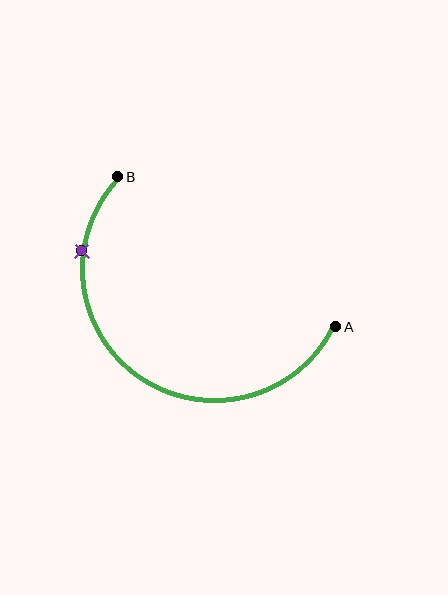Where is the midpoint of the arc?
The arc midpoint is the point on the curve farthest from the straight line joining A and B. It sits below and to the left of that line.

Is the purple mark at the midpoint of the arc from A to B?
No. The purple mark lies on the arc but is closer to endpoint B. The arc midpoint would be at the point on the curve equidistant along the arc from both A and B.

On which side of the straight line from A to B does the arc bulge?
The arc bulges below and to the left of the straight line connecting A and B.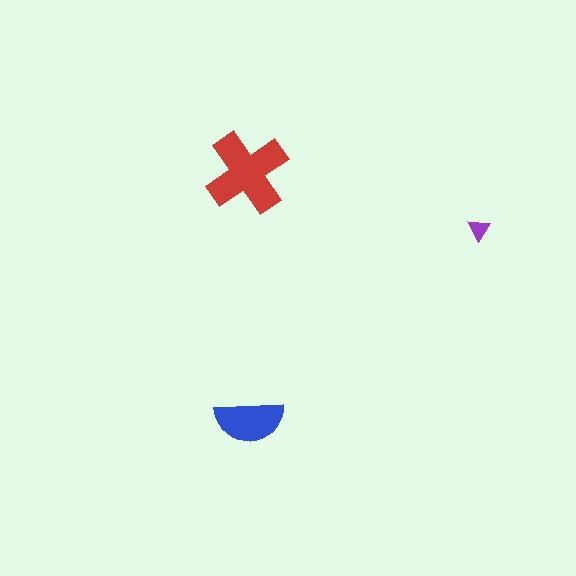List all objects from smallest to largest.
The purple triangle, the blue semicircle, the red cross.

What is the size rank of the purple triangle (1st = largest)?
3rd.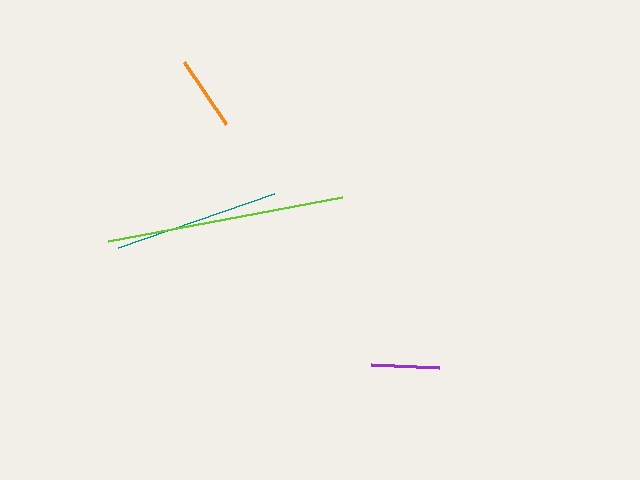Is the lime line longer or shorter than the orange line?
The lime line is longer than the orange line.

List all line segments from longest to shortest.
From longest to shortest: lime, teal, orange, purple.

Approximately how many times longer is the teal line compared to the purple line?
The teal line is approximately 2.4 times the length of the purple line.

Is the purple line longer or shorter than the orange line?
The orange line is longer than the purple line.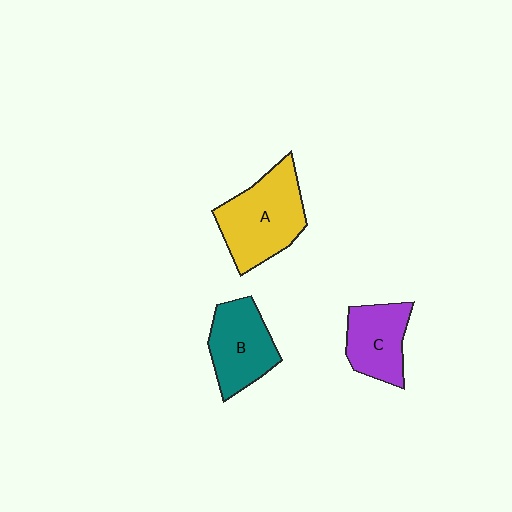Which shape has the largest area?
Shape A (yellow).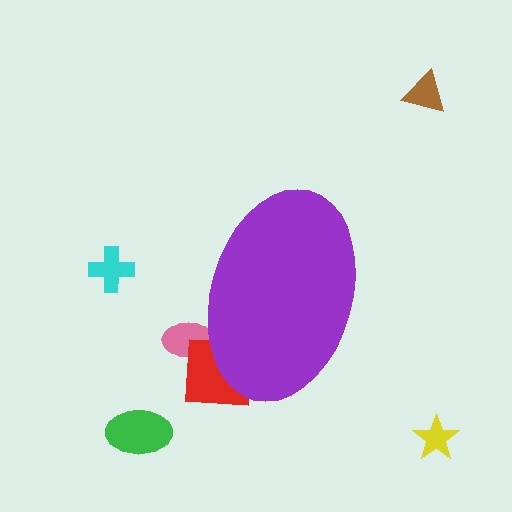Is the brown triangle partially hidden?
No, the brown triangle is fully visible.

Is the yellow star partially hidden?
No, the yellow star is fully visible.